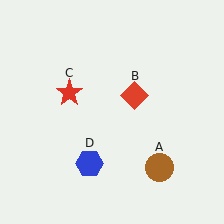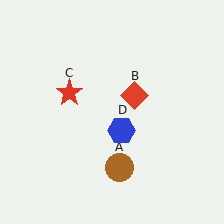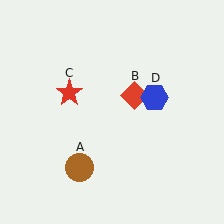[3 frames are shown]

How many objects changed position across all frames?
2 objects changed position: brown circle (object A), blue hexagon (object D).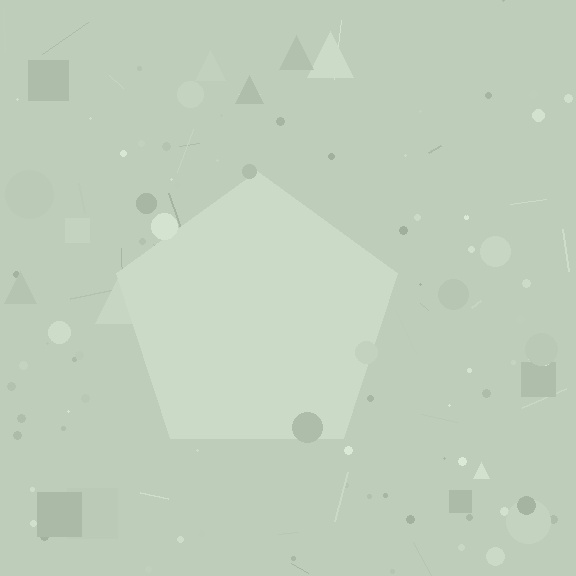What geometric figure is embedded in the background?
A pentagon is embedded in the background.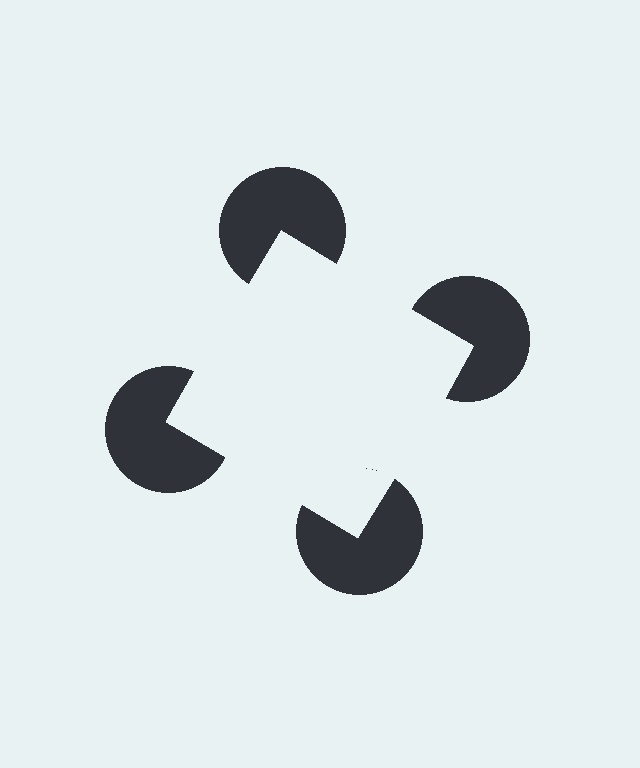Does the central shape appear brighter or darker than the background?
It typically appears slightly brighter than the background, even though no actual brightness change is drawn.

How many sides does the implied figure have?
4 sides.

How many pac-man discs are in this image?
There are 4 — one at each vertex of the illusory square.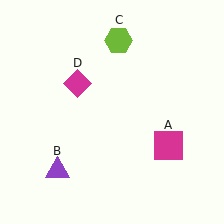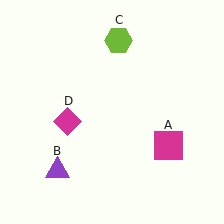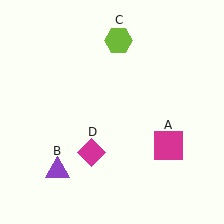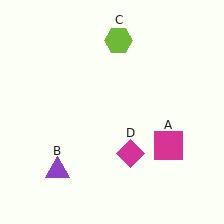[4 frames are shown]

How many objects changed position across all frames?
1 object changed position: magenta diamond (object D).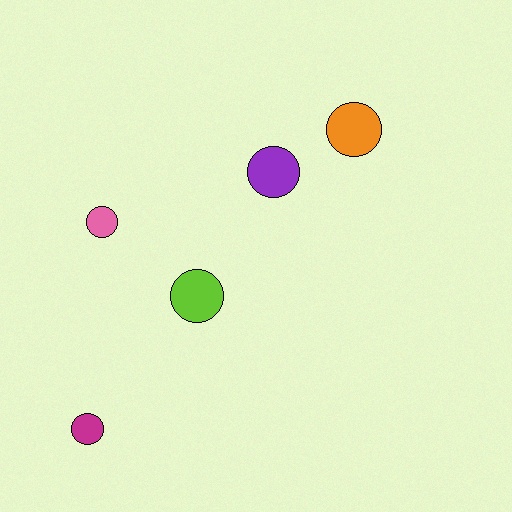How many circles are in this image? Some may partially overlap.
There are 5 circles.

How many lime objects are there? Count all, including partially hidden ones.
There is 1 lime object.